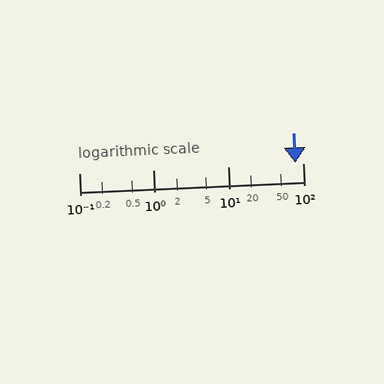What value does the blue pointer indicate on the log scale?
The pointer indicates approximately 79.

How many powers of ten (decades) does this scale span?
The scale spans 3 decades, from 0.1 to 100.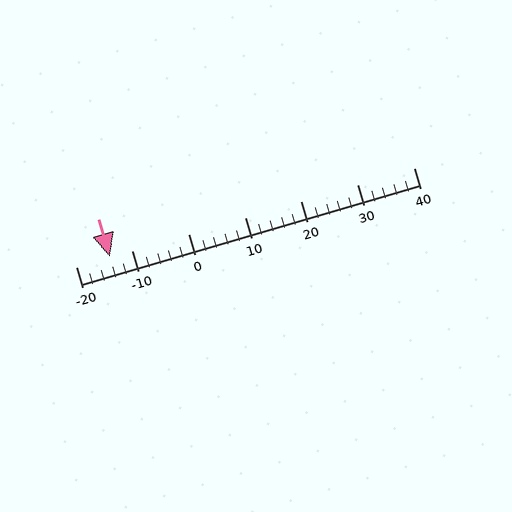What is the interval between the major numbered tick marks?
The major tick marks are spaced 10 units apart.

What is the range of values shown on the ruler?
The ruler shows values from -20 to 40.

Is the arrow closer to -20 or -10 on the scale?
The arrow is closer to -10.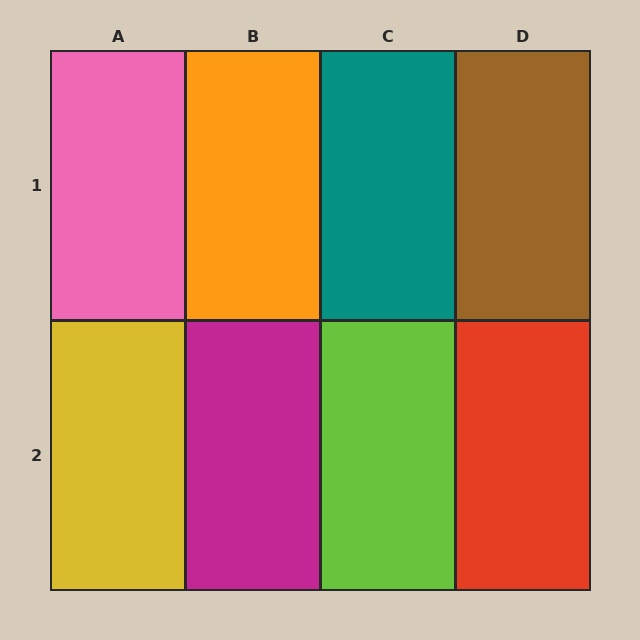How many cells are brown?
1 cell is brown.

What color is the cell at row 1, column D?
Brown.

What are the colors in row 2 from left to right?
Yellow, magenta, lime, red.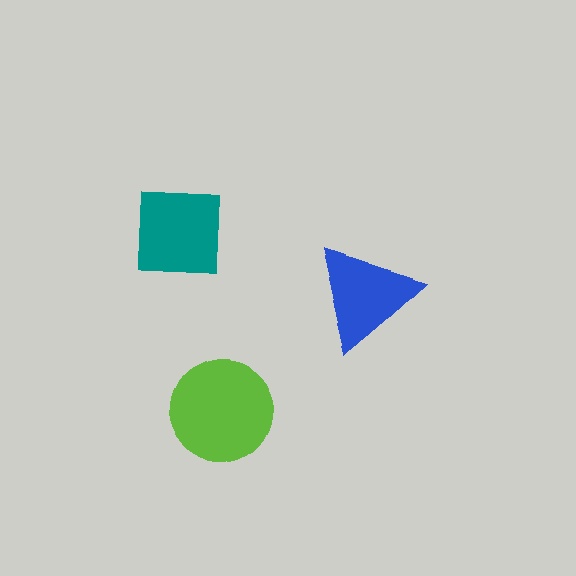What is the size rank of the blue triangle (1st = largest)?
3rd.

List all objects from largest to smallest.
The lime circle, the teal square, the blue triangle.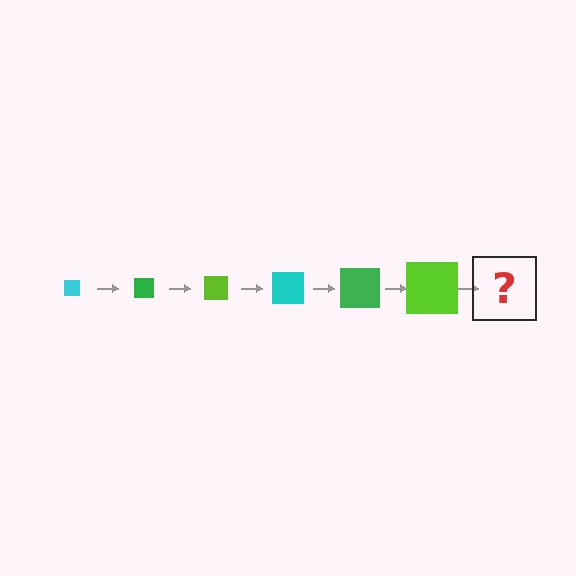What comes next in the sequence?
The next element should be a cyan square, larger than the previous one.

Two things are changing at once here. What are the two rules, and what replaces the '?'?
The two rules are that the square grows larger each step and the color cycles through cyan, green, and lime. The '?' should be a cyan square, larger than the previous one.